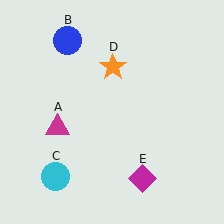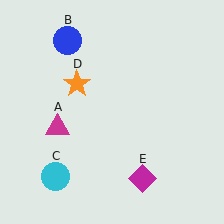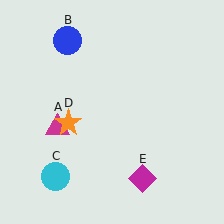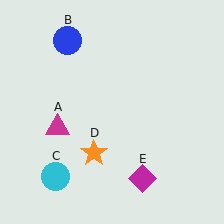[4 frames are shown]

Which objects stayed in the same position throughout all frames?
Magenta triangle (object A) and blue circle (object B) and cyan circle (object C) and magenta diamond (object E) remained stationary.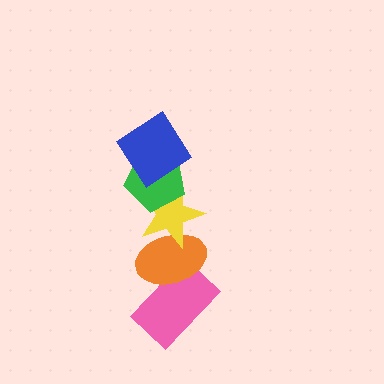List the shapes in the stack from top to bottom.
From top to bottom: the blue diamond, the green pentagon, the yellow star, the orange ellipse, the pink rectangle.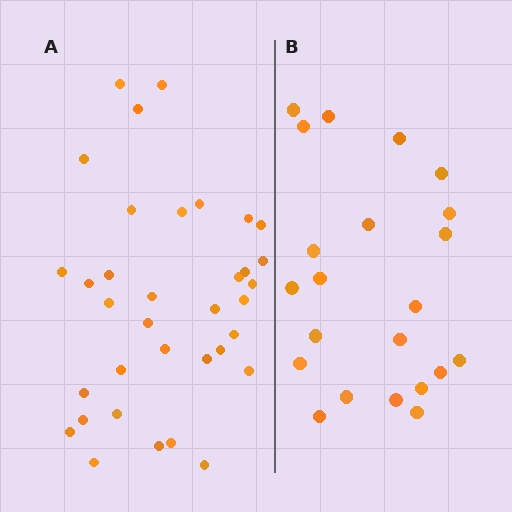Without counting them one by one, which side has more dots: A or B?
Region A (the left region) has more dots.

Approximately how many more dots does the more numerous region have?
Region A has approximately 15 more dots than region B.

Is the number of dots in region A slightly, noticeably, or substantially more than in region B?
Region A has substantially more. The ratio is roughly 1.6 to 1.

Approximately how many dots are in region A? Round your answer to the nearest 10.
About 40 dots. (The exact count is 35, which rounds to 40.)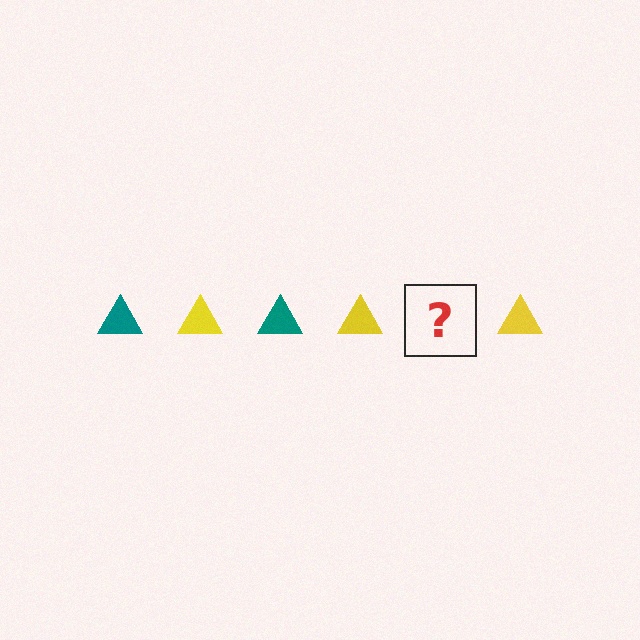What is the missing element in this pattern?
The missing element is a teal triangle.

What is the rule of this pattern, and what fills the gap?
The rule is that the pattern cycles through teal, yellow triangles. The gap should be filled with a teal triangle.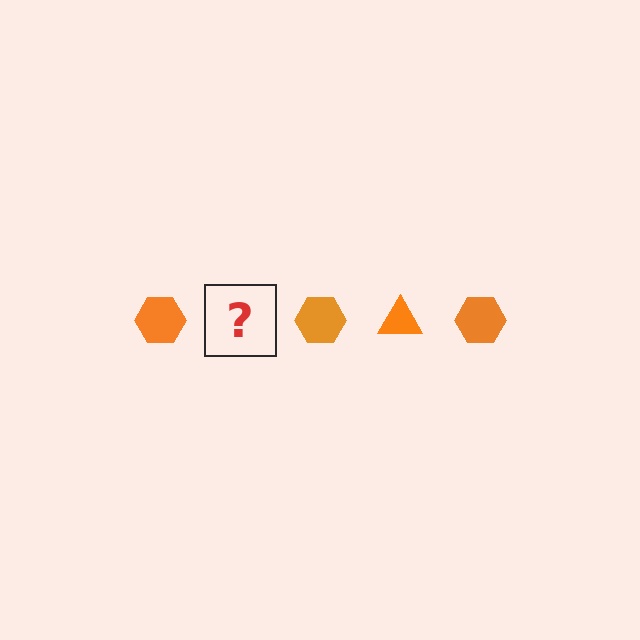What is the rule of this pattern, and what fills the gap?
The rule is that the pattern cycles through hexagon, triangle shapes in orange. The gap should be filled with an orange triangle.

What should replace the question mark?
The question mark should be replaced with an orange triangle.